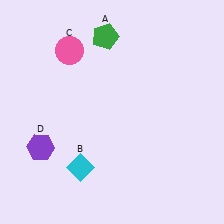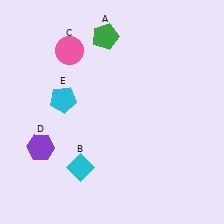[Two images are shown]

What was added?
A cyan pentagon (E) was added in Image 2.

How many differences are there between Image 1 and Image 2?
There is 1 difference between the two images.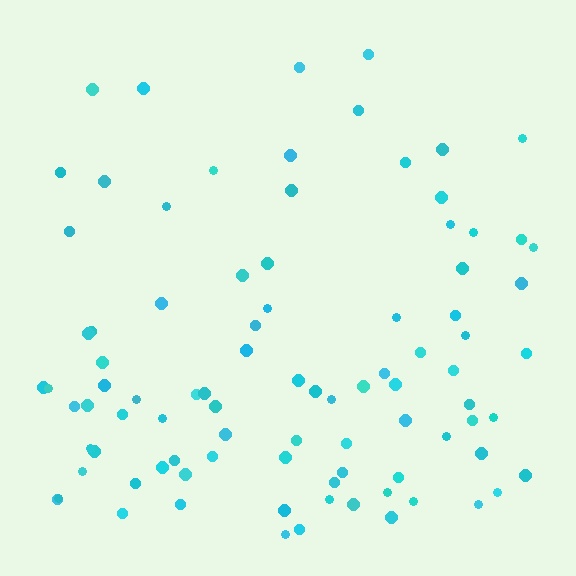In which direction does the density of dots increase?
From top to bottom, with the bottom side densest.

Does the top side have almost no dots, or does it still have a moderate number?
Still a moderate number, just noticeably fewer than the bottom.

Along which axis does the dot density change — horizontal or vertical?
Vertical.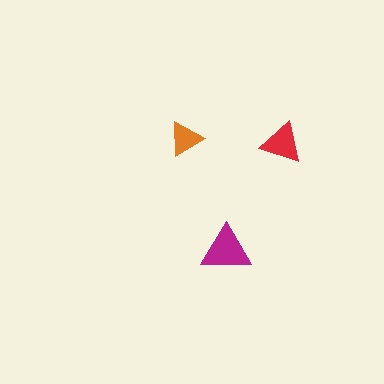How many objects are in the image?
There are 3 objects in the image.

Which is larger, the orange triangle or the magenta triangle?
The magenta one.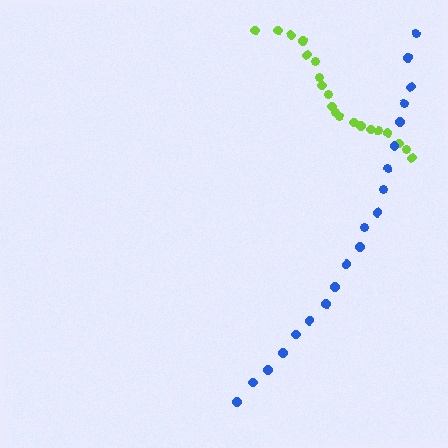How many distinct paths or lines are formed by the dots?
There are 2 distinct paths.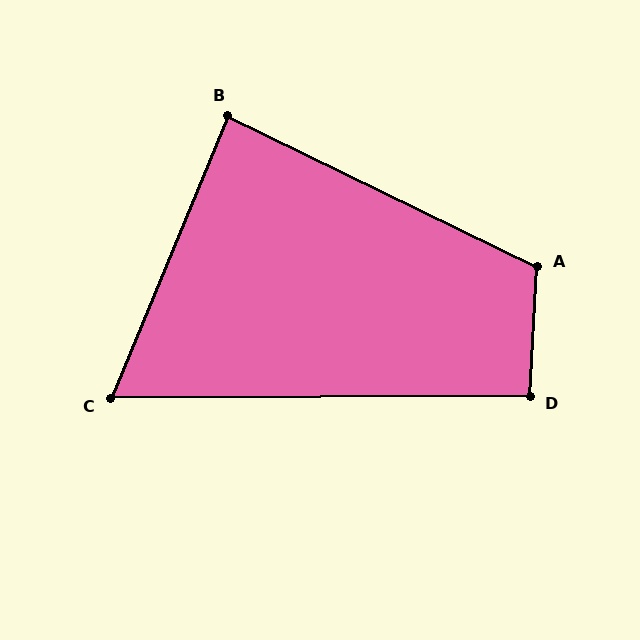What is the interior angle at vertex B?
Approximately 87 degrees (approximately right).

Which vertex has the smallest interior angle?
C, at approximately 67 degrees.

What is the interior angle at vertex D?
Approximately 93 degrees (approximately right).